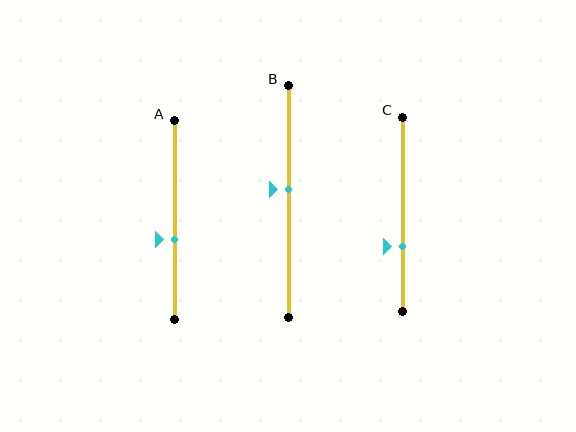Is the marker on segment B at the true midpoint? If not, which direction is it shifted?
No, the marker on segment B is shifted upward by about 5% of the segment length.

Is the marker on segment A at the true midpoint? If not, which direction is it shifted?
No, the marker on segment A is shifted downward by about 10% of the segment length.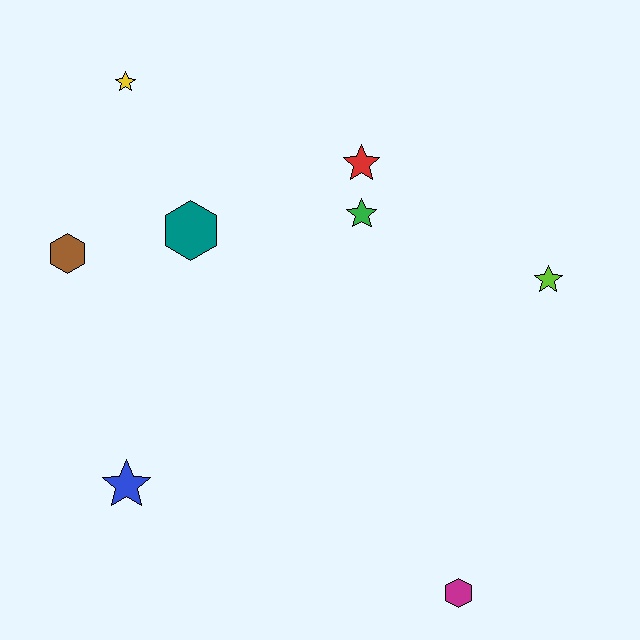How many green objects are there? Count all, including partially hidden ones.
There is 1 green object.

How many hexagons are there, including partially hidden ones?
There are 3 hexagons.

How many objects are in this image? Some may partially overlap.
There are 8 objects.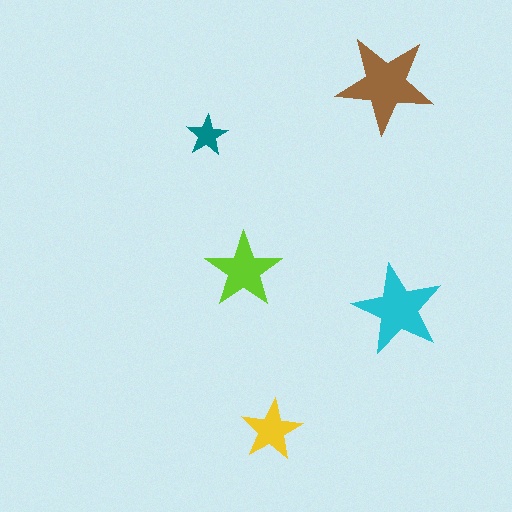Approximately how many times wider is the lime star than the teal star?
About 2 times wider.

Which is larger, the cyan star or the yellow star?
The cyan one.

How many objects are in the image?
There are 5 objects in the image.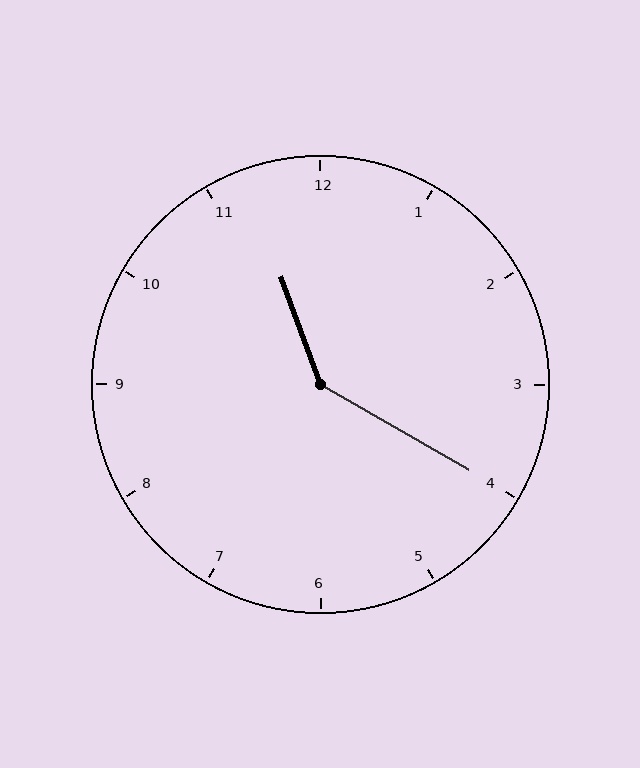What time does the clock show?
11:20.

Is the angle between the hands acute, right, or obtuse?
It is obtuse.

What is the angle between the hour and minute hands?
Approximately 140 degrees.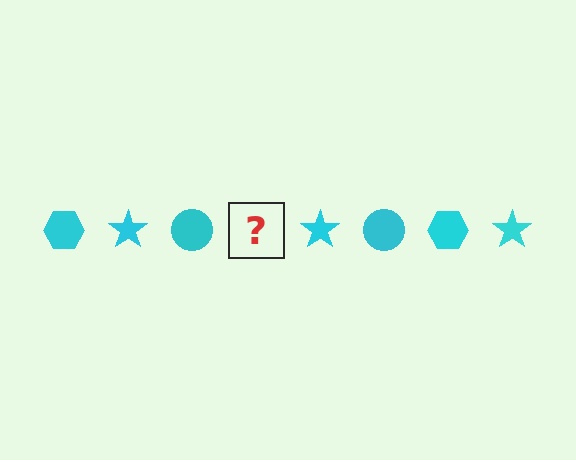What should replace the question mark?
The question mark should be replaced with a cyan hexagon.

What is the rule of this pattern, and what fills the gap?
The rule is that the pattern cycles through hexagon, star, circle shapes in cyan. The gap should be filled with a cyan hexagon.